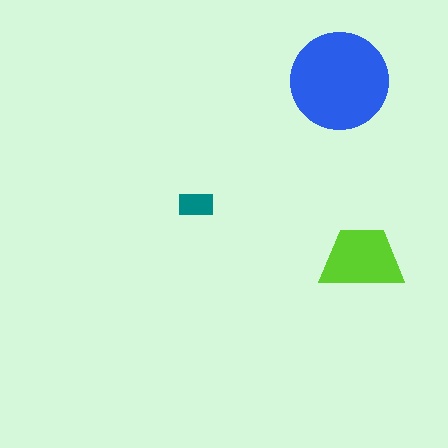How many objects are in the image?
There are 3 objects in the image.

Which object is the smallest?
The teal rectangle.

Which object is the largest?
The blue circle.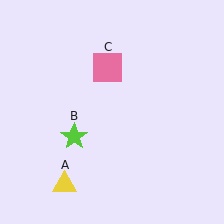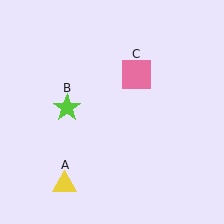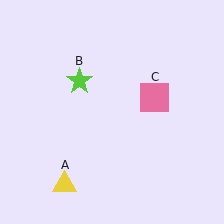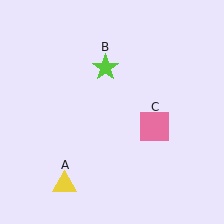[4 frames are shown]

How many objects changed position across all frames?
2 objects changed position: lime star (object B), pink square (object C).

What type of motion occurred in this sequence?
The lime star (object B), pink square (object C) rotated clockwise around the center of the scene.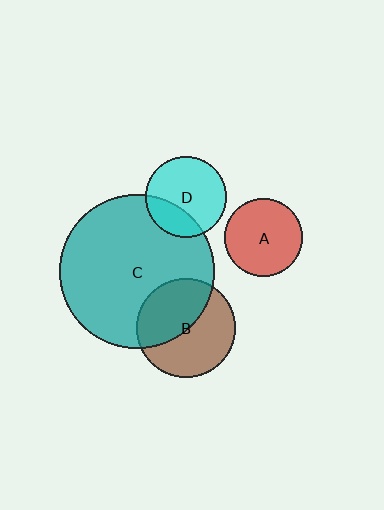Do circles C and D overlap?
Yes.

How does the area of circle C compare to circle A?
Approximately 3.9 times.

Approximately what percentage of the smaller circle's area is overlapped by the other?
Approximately 30%.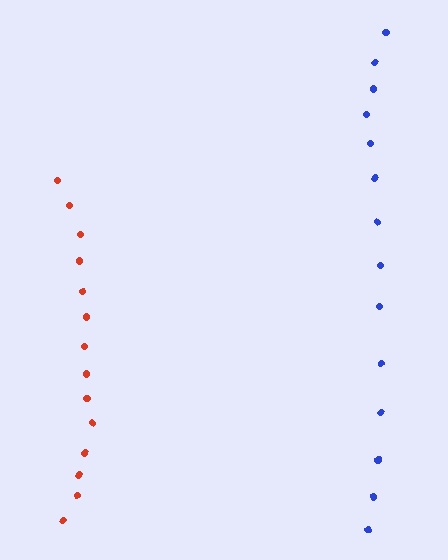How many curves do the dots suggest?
There are 2 distinct paths.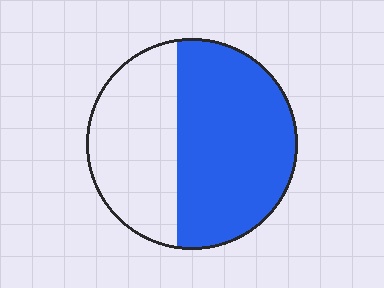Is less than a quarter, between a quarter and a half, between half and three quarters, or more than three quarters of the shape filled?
Between half and three quarters.